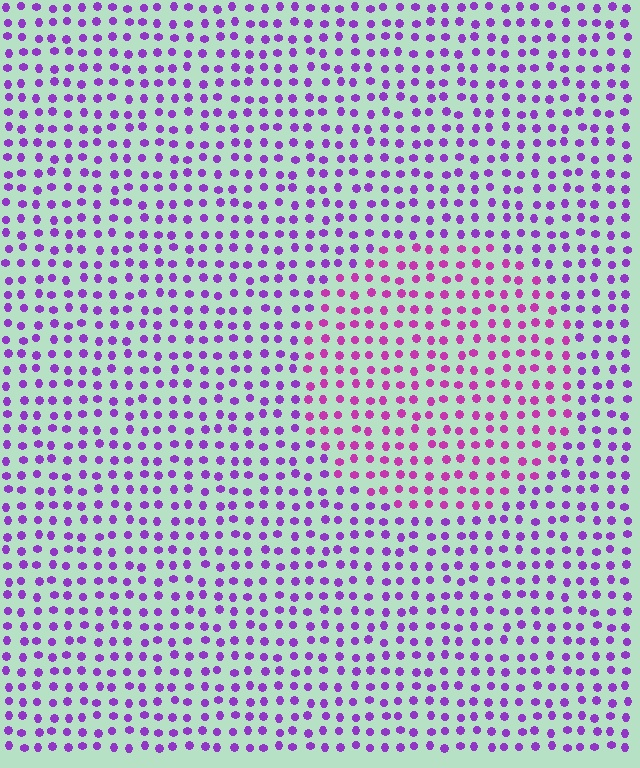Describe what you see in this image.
The image is filled with small purple elements in a uniform arrangement. A circle-shaped region is visible where the elements are tinted to a slightly different hue, forming a subtle color boundary.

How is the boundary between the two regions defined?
The boundary is defined purely by a slight shift in hue (about 31 degrees). Spacing, size, and orientation are identical on both sides.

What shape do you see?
I see a circle.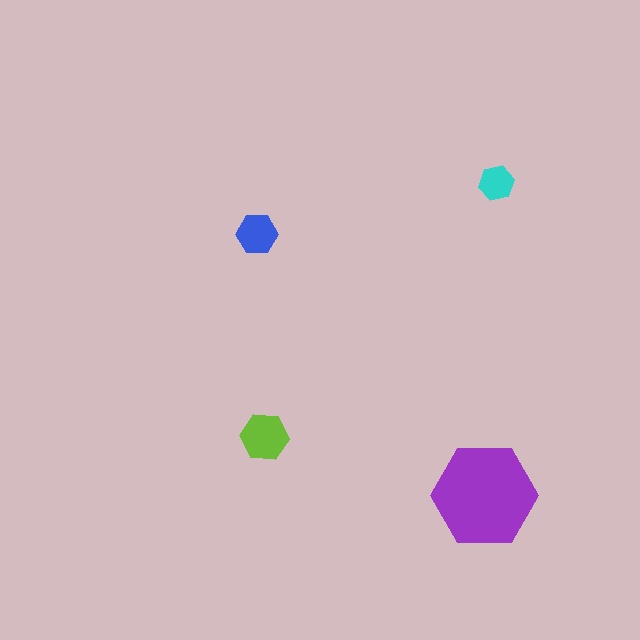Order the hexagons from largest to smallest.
the purple one, the lime one, the blue one, the cyan one.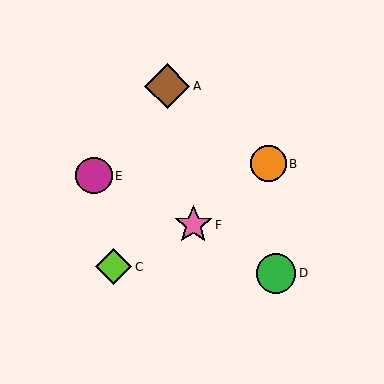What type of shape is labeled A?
Shape A is a brown diamond.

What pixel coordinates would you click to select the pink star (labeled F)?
Click at (193, 225) to select the pink star F.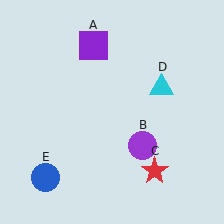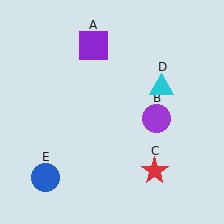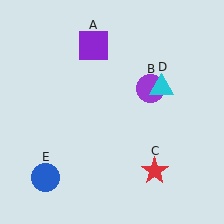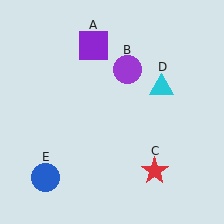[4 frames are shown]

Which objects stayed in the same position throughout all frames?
Purple square (object A) and red star (object C) and cyan triangle (object D) and blue circle (object E) remained stationary.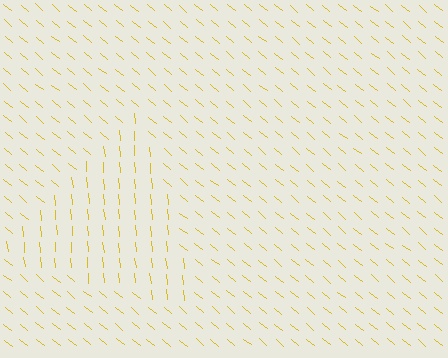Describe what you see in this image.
The image is filled with small yellow line segments. A triangle region in the image has lines oriented differently from the surrounding lines, creating a visible texture boundary.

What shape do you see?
I see a triangle.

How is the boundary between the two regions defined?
The boundary is defined purely by a change in line orientation (approximately 45 degrees difference). All lines are the same color and thickness.